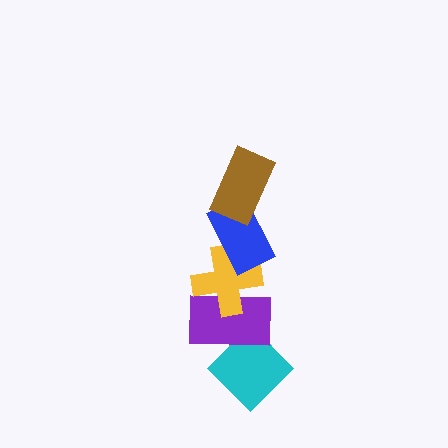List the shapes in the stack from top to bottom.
From top to bottom: the brown rectangle, the blue rectangle, the yellow cross, the purple rectangle, the cyan diamond.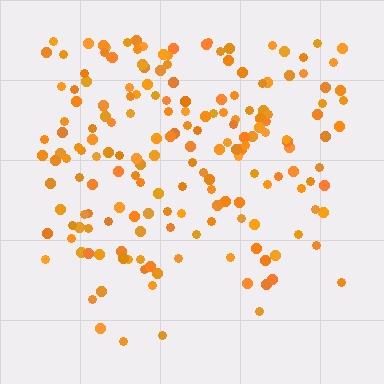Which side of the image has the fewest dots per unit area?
The bottom.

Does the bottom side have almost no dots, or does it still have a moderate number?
Still a moderate number, just noticeably fewer than the top.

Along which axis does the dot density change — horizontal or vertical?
Vertical.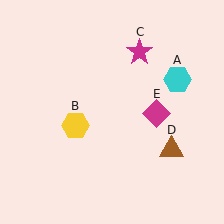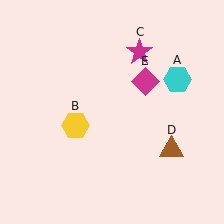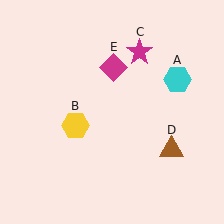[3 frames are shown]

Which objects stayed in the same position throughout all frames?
Cyan hexagon (object A) and yellow hexagon (object B) and magenta star (object C) and brown triangle (object D) remained stationary.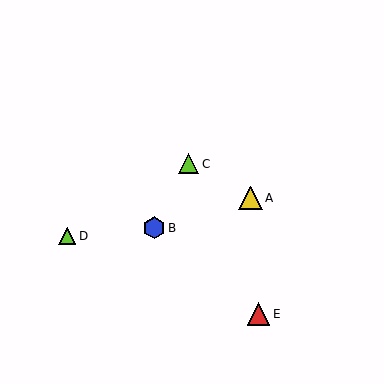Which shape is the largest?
The yellow triangle (labeled A) is the largest.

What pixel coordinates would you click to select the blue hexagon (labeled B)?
Click at (154, 228) to select the blue hexagon B.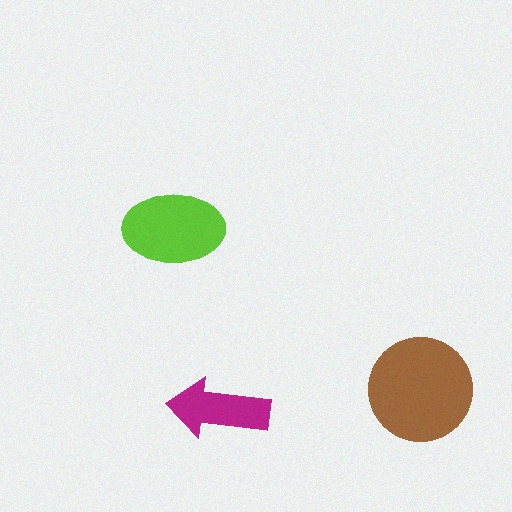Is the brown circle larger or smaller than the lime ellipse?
Larger.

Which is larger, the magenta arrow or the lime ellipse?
The lime ellipse.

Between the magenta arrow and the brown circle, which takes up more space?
The brown circle.